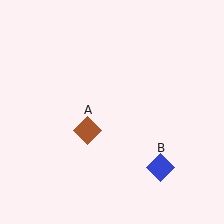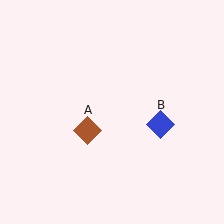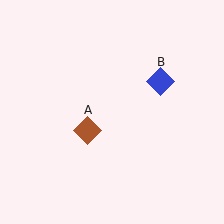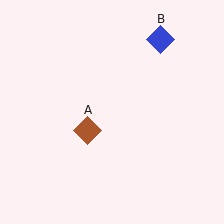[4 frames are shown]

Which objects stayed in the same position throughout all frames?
Brown diamond (object A) remained stationary.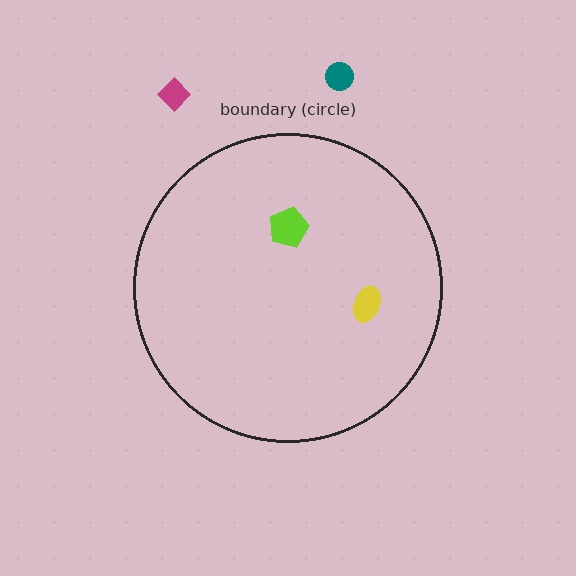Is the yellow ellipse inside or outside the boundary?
Inside.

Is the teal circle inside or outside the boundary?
Outside.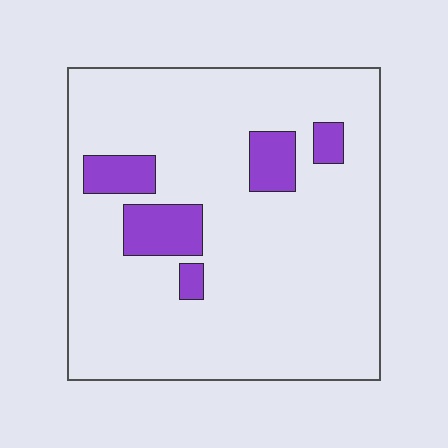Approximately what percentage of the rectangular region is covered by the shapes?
Approximately 10%.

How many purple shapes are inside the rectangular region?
5.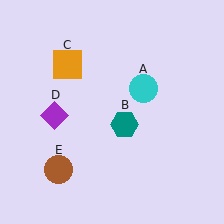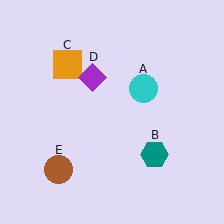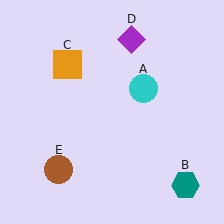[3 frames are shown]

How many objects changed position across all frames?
2 objects changed position: teal hexagon (object B), purple diamond (object D).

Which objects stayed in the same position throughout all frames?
Cyan circle (object A) and orange square (object C) and brown circle (object E) remained stationary.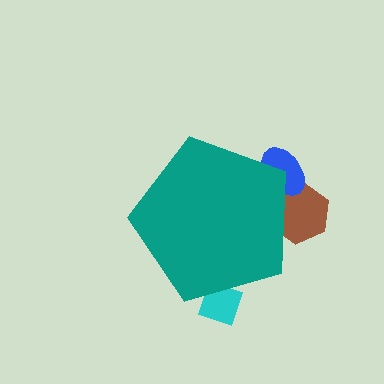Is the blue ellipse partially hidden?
Yes, the blue ellipse is partially hidden behind the teal pentagon.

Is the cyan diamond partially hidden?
Yes, the cyan diamond is partially hidden behind the teal pentagon.